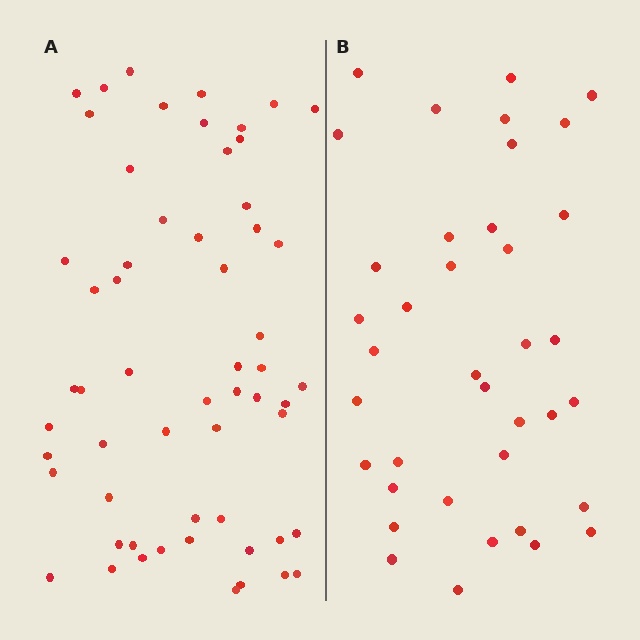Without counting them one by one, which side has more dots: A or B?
Region A (the left region) has more dots.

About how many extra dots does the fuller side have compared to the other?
Region A has approximately 20 more dots than region B.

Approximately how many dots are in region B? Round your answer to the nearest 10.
About 40 dots. (The exact count is 38, which rounds to 40.)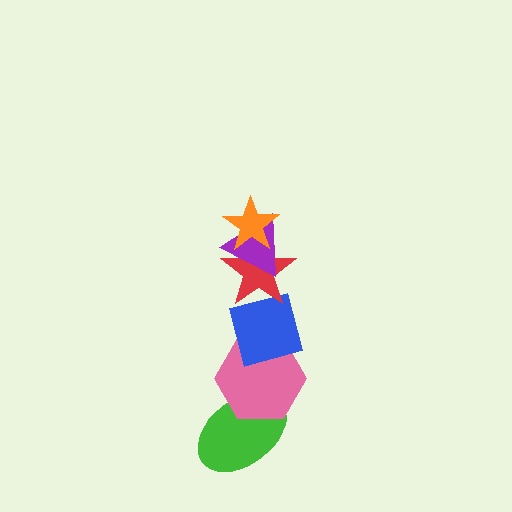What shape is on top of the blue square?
The red star is on top of the blue square.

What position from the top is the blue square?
The blue square is 4th from the top.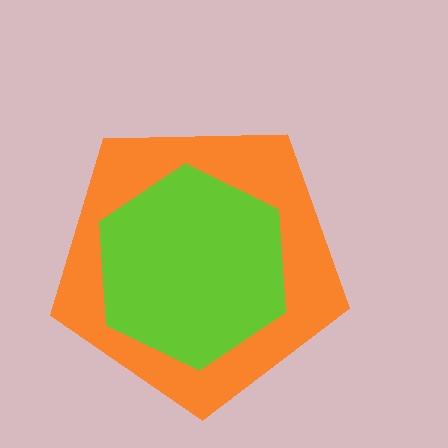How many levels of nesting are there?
2.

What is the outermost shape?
The orange pentagon.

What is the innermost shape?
The lime hexagon.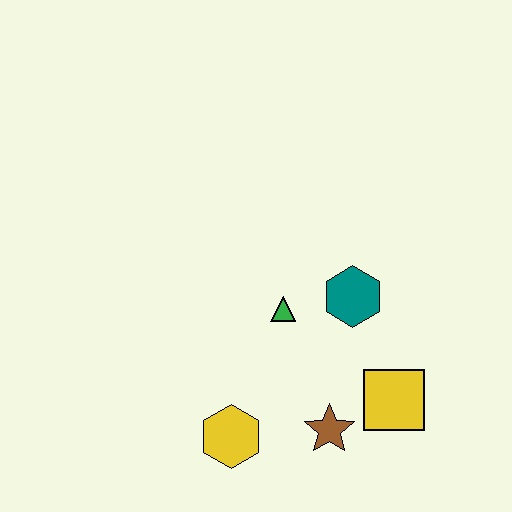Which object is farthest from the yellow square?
The yellow hexagon is farthest from the yellow square.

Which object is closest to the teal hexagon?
The green triangle is closest to the teal hexagon.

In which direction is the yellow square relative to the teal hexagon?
The yellow square is below the teal hexagon.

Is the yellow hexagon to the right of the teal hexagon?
No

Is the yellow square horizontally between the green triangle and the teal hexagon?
No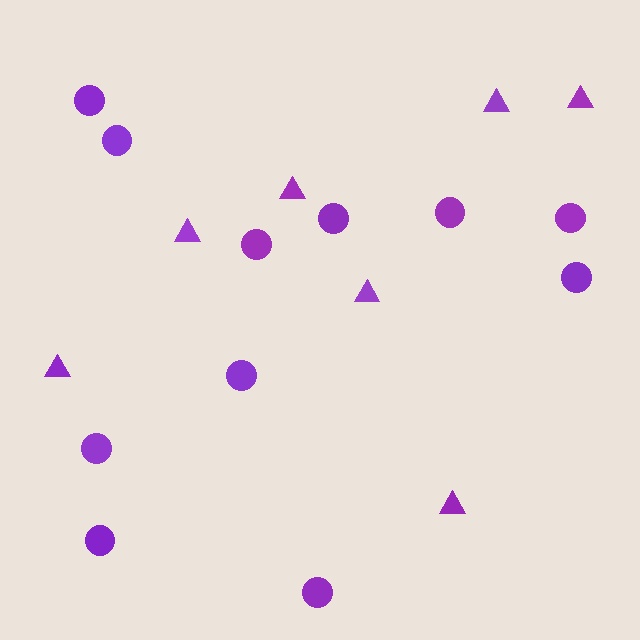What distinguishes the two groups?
There are 2 groups: one group of triangles (7) and one group of circles (11).